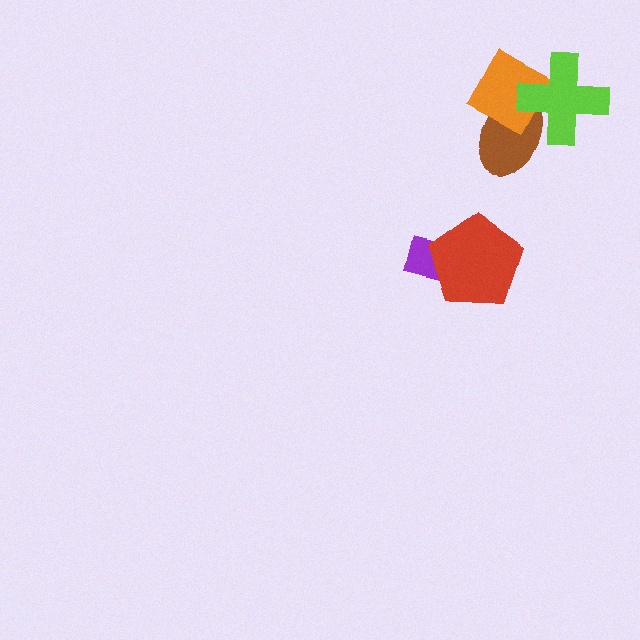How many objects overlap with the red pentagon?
1 object overlaps with the red pentagon.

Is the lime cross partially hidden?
No, no other shape covers it.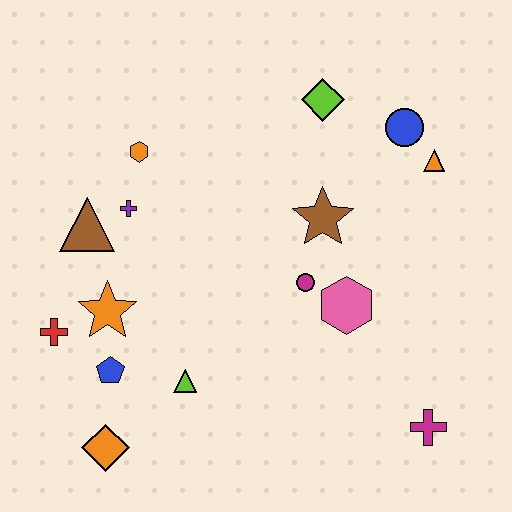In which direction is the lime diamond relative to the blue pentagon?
The lime diamond is above the blue pentagon.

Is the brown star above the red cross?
Yes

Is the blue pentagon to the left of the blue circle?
Yes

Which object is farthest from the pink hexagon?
The red cross is farthest from the pink hexagon.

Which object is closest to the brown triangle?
The purple cross is closest to the brown triangle.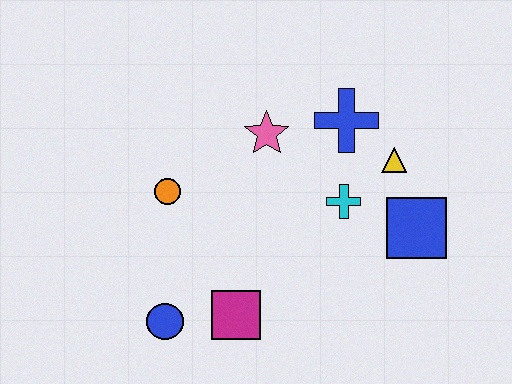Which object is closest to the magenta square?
The blue circle is closest to the magenta square.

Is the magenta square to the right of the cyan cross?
No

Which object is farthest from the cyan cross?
The blue circle is farthest from the cyan cross.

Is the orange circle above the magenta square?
Yes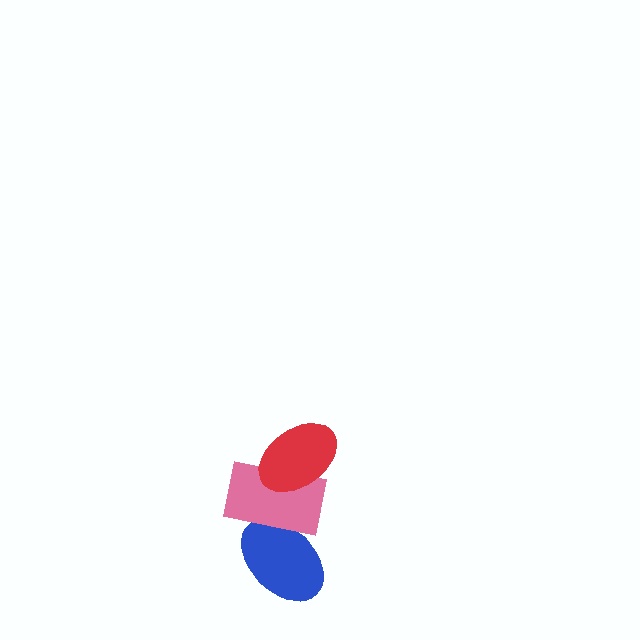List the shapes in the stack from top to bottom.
From top to bottom: the red ellipse, the pink rectangle, the blue ellipse.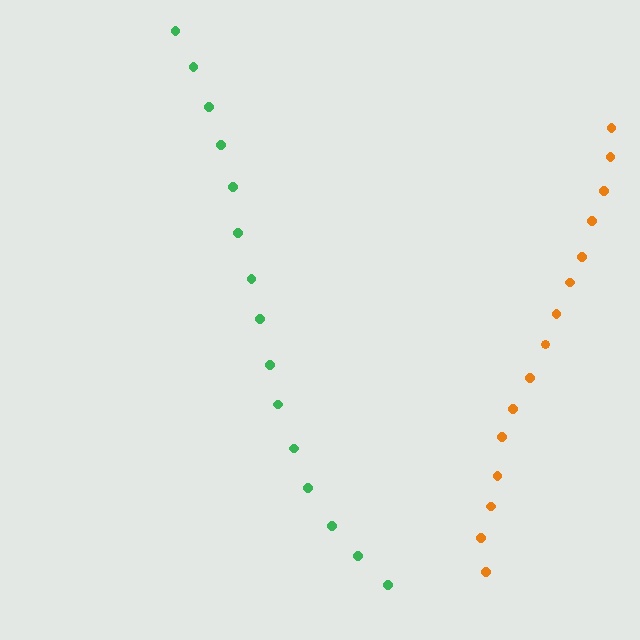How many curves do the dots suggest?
There are 2 distinct paths.